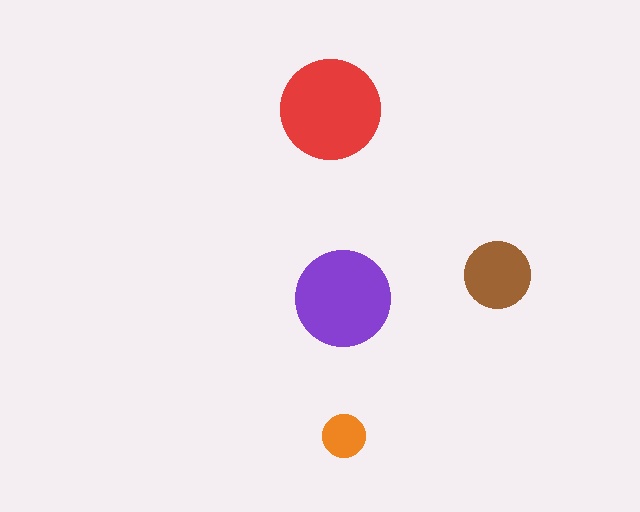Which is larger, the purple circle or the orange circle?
The purple one.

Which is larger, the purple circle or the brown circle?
The purple one.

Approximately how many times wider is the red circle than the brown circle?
About 1.5 times wider.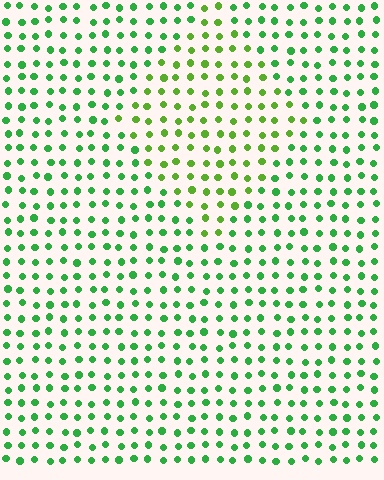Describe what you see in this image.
The image is filled with small green elements in a uniform arrangement. A diamond-shaped region is visible where the elements are tinted to a slightly different hue, forming a subtle color boundary.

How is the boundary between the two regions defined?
The boundary is defined purely by a slight shift in hue (about 30 degrees). Spacing, size, and orientation are identical on both sides.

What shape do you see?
I see a diamond.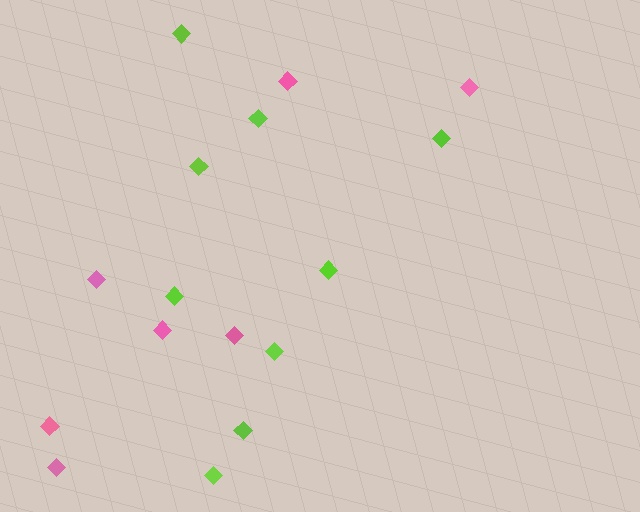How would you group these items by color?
There are 2 groups: one group of lime diamonds (9) and one group of pink diamonds (7).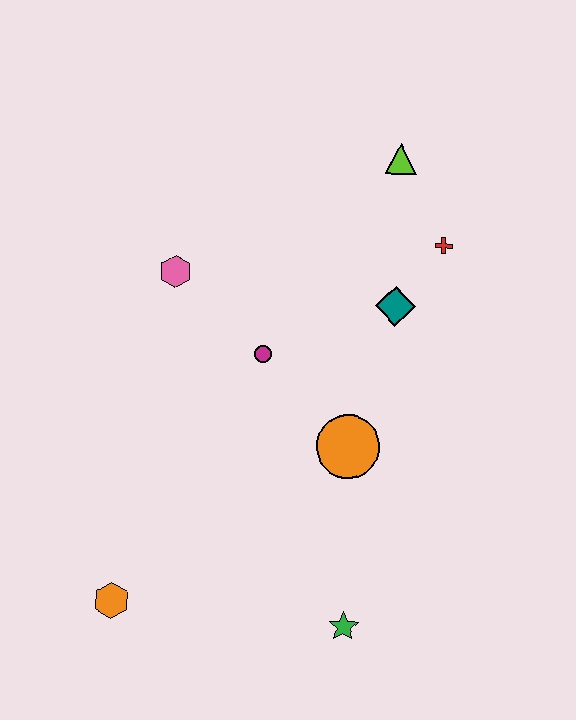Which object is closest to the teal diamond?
The red cross is closest to the teal diamond.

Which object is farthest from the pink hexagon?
The green star is farthest from the pink hexagon.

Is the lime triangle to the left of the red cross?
Yes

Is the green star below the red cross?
Yes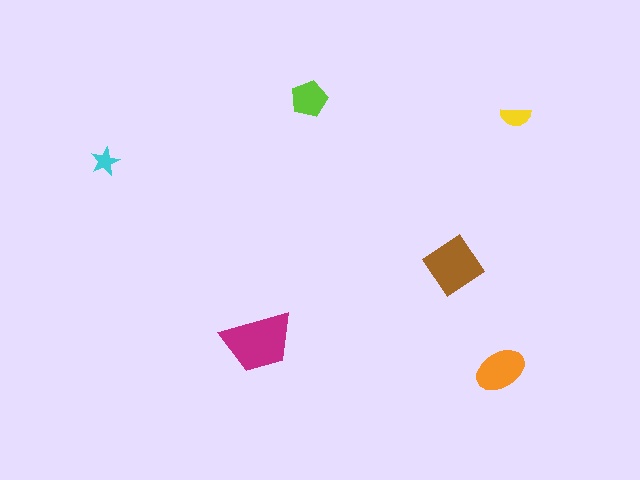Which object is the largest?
The magenta trapezoid.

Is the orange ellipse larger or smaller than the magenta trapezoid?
Smaller.